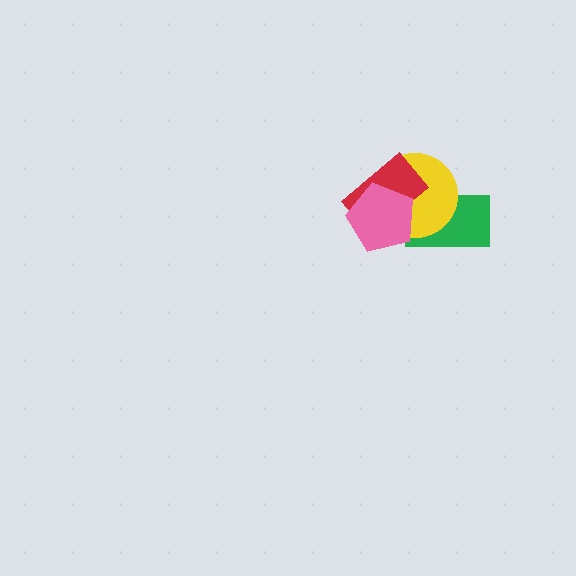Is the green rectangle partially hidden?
Yes, it is partially covered by another shape.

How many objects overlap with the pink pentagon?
3 objects overlap with the pink pentagon.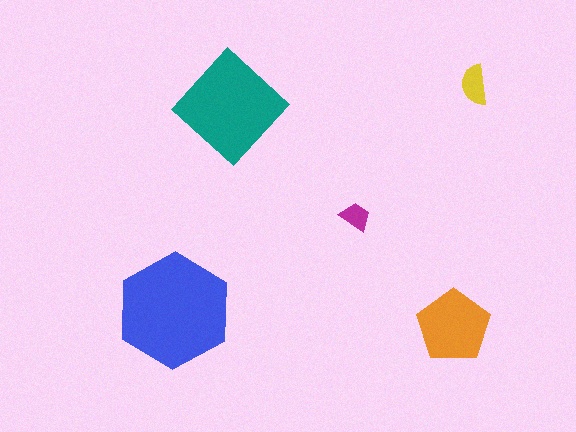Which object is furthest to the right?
The yellow semicircle is rightmost.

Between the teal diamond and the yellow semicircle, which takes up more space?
The teal diamond.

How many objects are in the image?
There are 5 objects in the image.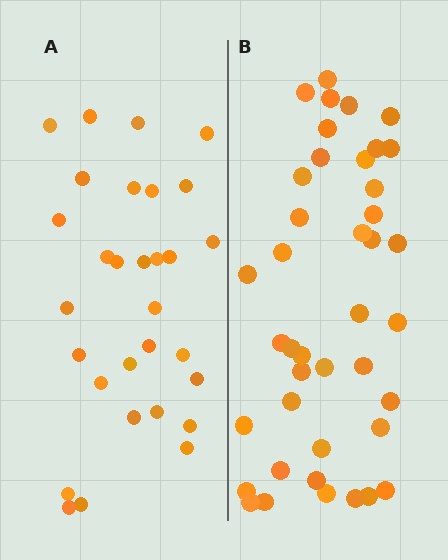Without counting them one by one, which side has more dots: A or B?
Region B (the right region) has more dots.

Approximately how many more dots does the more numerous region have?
Region B has roughly 12 or so more dots than region A.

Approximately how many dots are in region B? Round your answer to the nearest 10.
About 40 dots. (The exact count is 41, which rounds to 40.)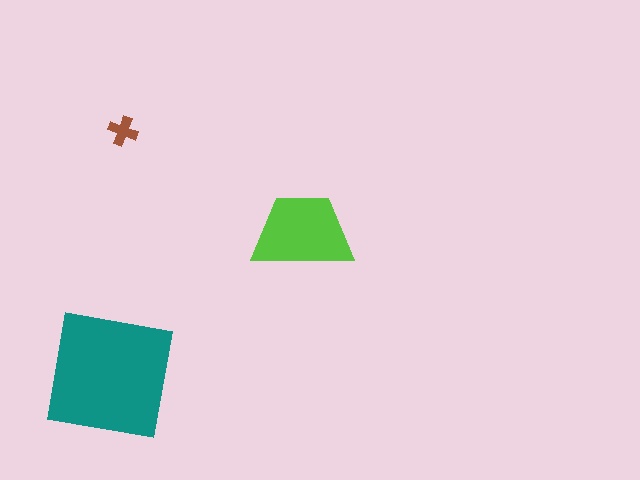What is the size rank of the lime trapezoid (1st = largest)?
2nd.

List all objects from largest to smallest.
The teal square, the lime trapezoid, the brown cross.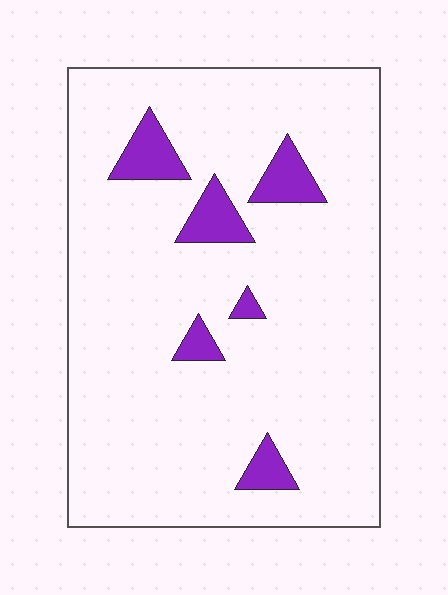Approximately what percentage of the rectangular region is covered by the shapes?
Approximately 10%.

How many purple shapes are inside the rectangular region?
6.